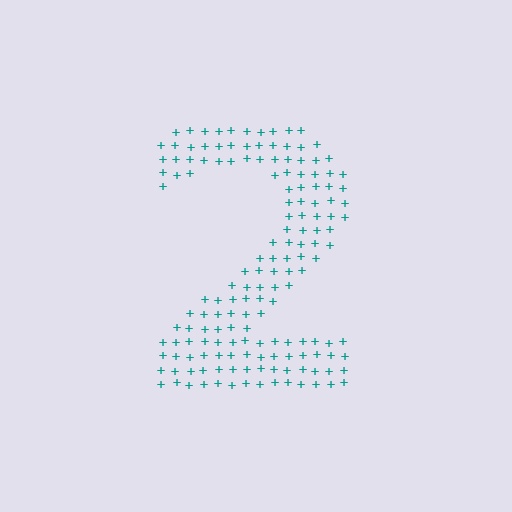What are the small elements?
The small elements are plus signs.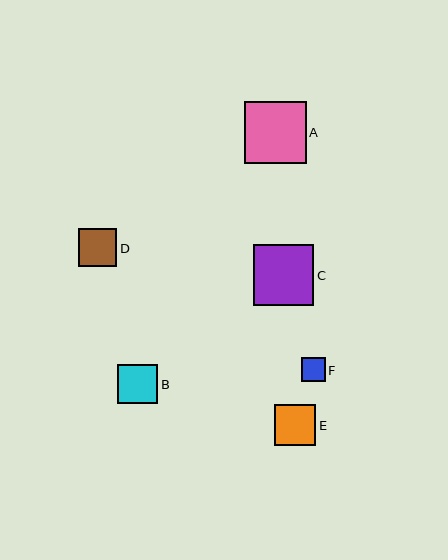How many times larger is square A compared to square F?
Square A is approximately 2.6 times the size of square F.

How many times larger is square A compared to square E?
Square A is approximately 1.5 times the size of square E.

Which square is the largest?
Square A is the largest with a size of approximately 62 pixels.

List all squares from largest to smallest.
From largest to smallest: A, C, E, B, D, F.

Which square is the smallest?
Square F is the smallest with a size of approximately 24 pixels.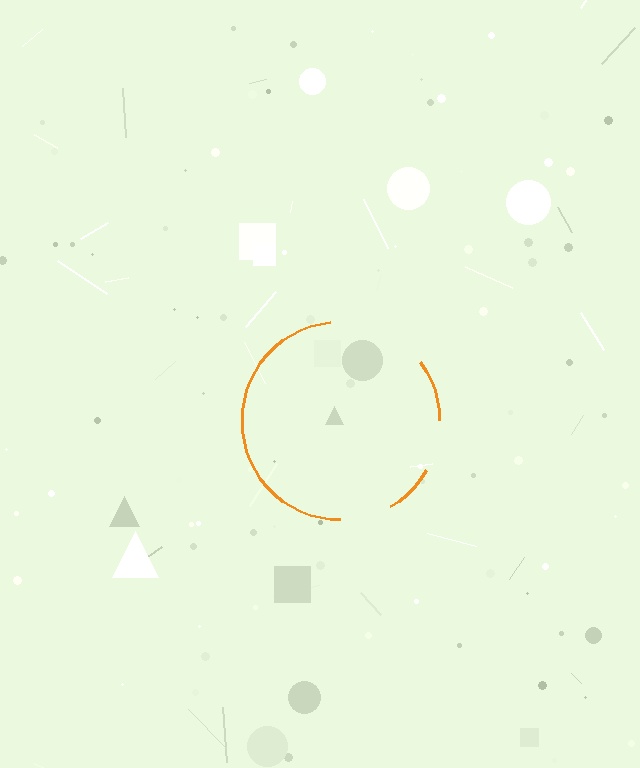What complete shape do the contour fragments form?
The contour fragments form a circle.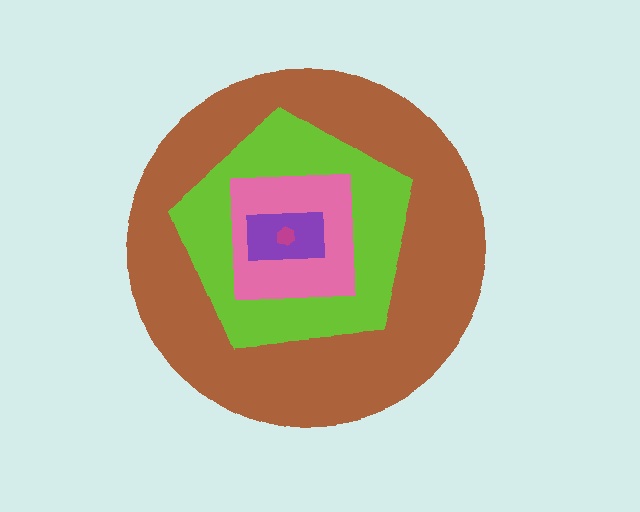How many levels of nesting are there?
5.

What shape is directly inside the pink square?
The purple rectangle.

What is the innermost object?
The magenta hexagon.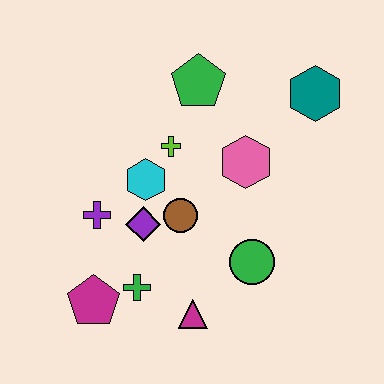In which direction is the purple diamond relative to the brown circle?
The purple diamond is to the left of the brown circle.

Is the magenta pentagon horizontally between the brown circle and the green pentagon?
No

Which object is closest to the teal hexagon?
The pink hexagon is closest to the teal hexagon.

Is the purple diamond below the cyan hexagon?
Yes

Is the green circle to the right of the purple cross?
Yes